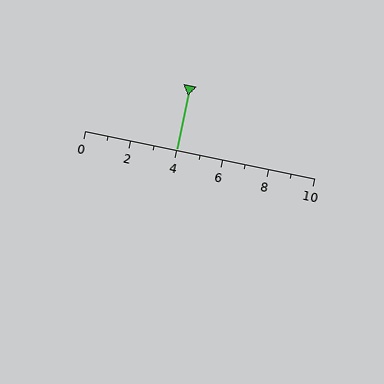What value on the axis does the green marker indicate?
The marker indicates approximately 4.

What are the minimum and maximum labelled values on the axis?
The axis runs from 0 to 10.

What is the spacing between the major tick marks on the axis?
The major ticks are spaced 2 apart.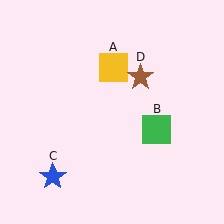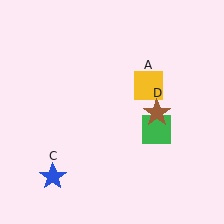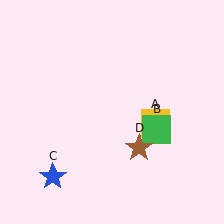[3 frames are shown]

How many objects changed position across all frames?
2 objects changed position: yellow square (object A), brown star (object D).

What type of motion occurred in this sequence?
The yellow square (object A), brown star (object D) rotated clockwise around the center of the scene.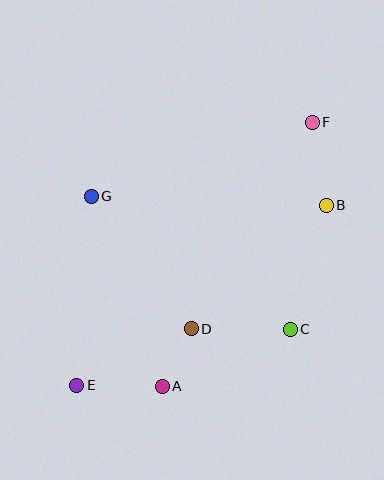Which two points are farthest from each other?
Points E and F are farthest from each other.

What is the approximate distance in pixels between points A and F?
The distance between A and F is approximately 304 pixels.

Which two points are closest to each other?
Points A and D are closest to each other.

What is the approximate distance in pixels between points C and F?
The distance between C and F is approximately 208 pixels.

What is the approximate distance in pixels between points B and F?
The distance between B and F is approximately 85 pixels.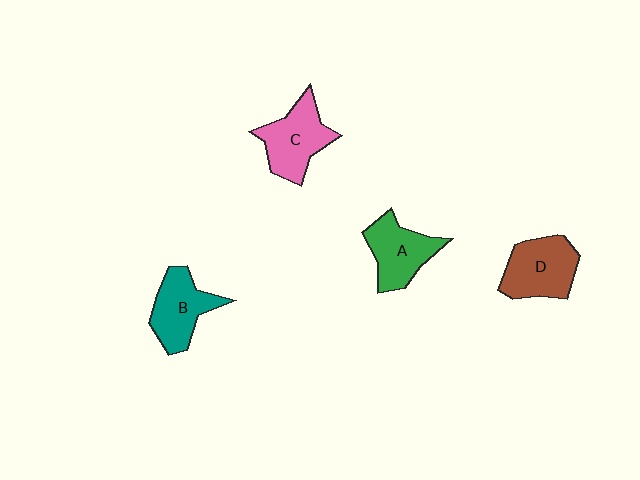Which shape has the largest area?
Shape D (brown).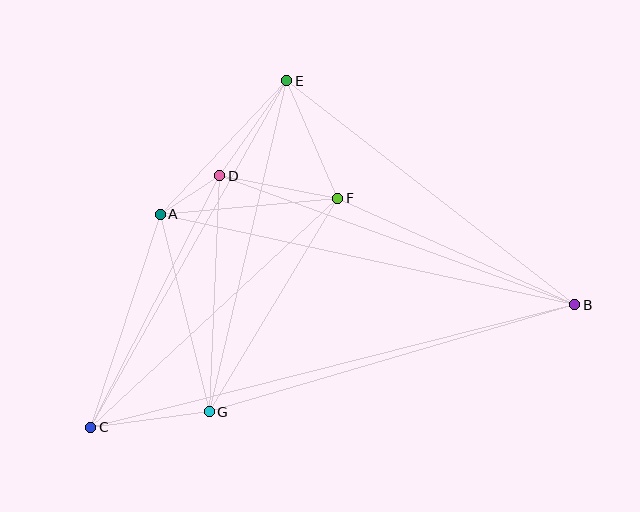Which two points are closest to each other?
Points A and D are closest to each other.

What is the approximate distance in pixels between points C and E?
The distance between C and E is approximately 398 pixels.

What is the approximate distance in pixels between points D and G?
The distance between D and G is approximately 236 pixels.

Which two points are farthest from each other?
Points B and C are farthest from each other.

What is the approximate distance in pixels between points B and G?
The distance between B and G is approximately 381 pixels.